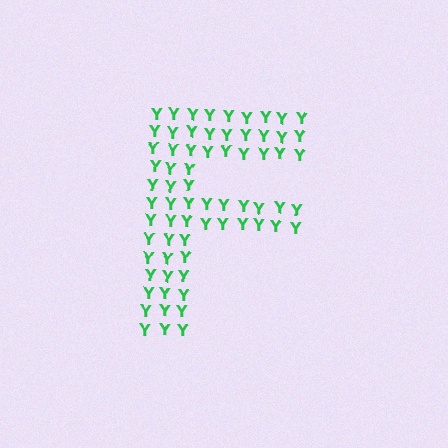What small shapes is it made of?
It is made of small letter Y's.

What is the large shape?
The large shape is the letter F.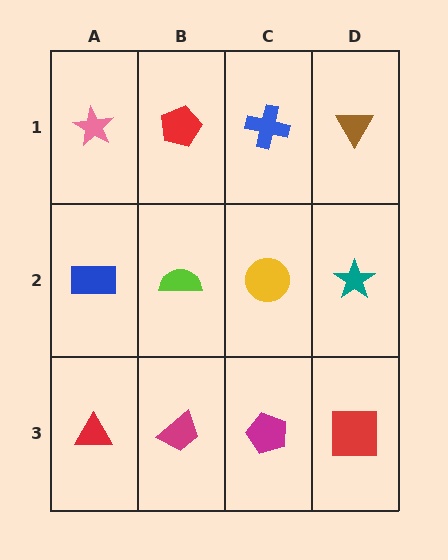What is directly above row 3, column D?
A teal star.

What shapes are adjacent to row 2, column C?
A blue cross (row 1, column C), a magenta pentagon (row 3, column C), a lime semicircle (row 2, column B), a teal star (row 2, column D).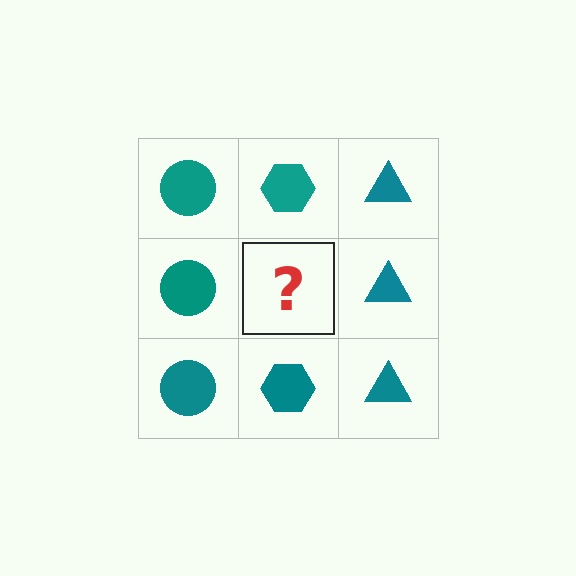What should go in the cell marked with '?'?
The missing cell should contain a teal hexagon.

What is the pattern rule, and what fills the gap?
The rule is that each column has a consistent shape. The gap should be filled with a teal hexagon.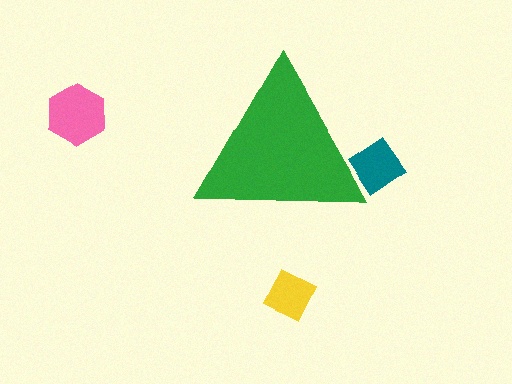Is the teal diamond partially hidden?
Yes, the teal diamond is partially hidden behind the green triangle.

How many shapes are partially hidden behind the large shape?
1 shape is partially hidden.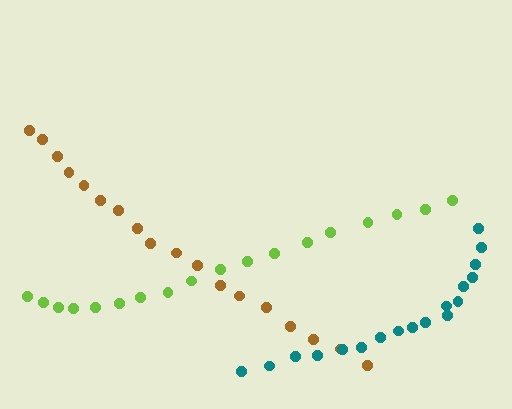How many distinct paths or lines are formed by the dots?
There are 3 distinct paths.